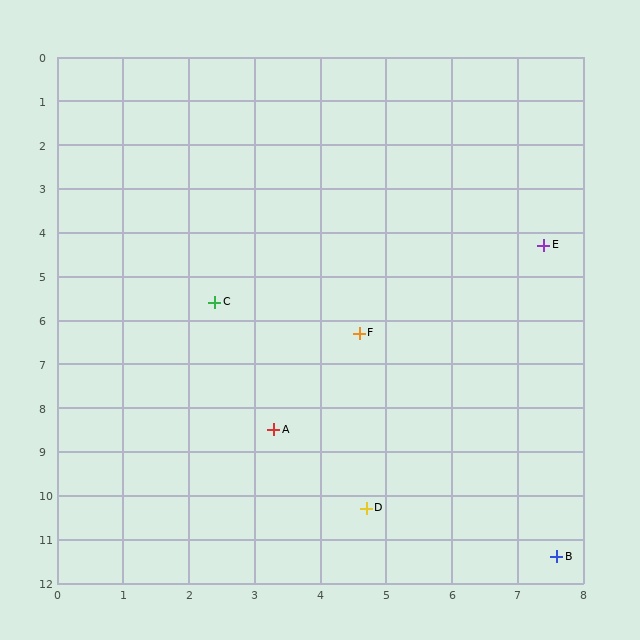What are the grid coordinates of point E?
Point E is at approximately (7.4, 4.3).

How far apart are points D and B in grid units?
Points D and B are about 3.1 grid units apart.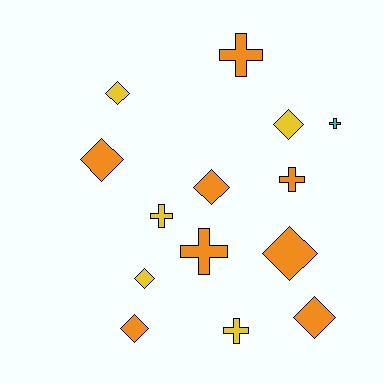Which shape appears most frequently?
Diamond, with 8 objects.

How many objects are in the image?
There are 14 objects.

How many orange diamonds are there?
There are 5 orange diamonds.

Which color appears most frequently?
Orange, with 8 objects.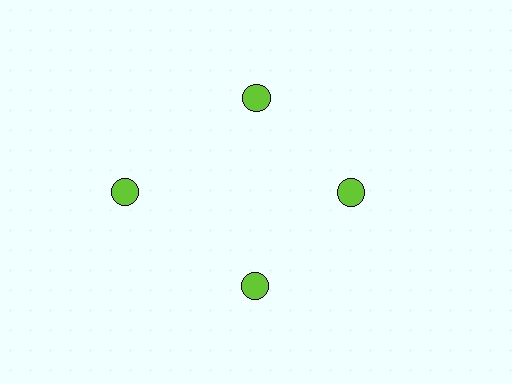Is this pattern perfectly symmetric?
No. The 4 lime circles are arranged in a ring, but one element near the 9 o'clock position is pushed outward from the center, breaking the 4-fold rotational symmetry.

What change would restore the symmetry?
The symmetry would be restored by moving it inward, back onto the ring so that all 4 circles sit at equal angles and equal distance from the center.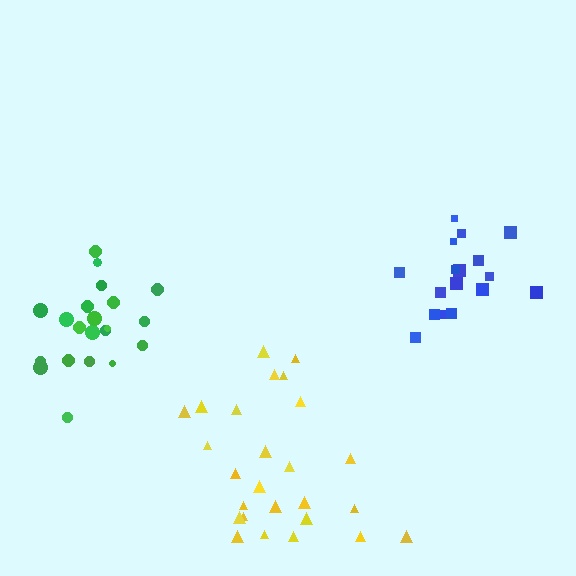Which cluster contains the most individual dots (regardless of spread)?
Yellow (26).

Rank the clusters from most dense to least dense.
blue, green, yellow.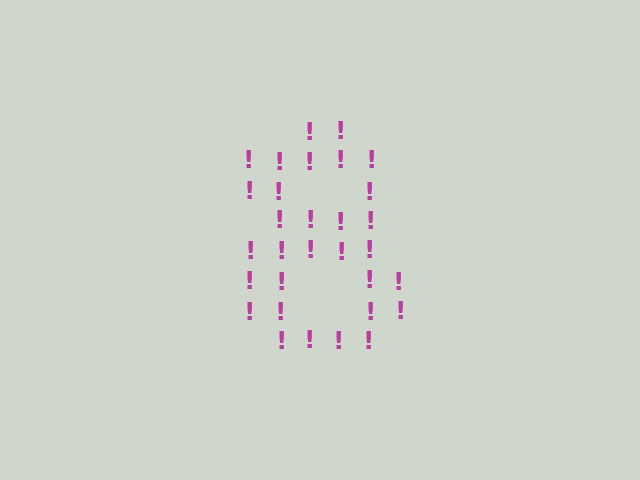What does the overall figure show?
The overall figure shows the digit 8.